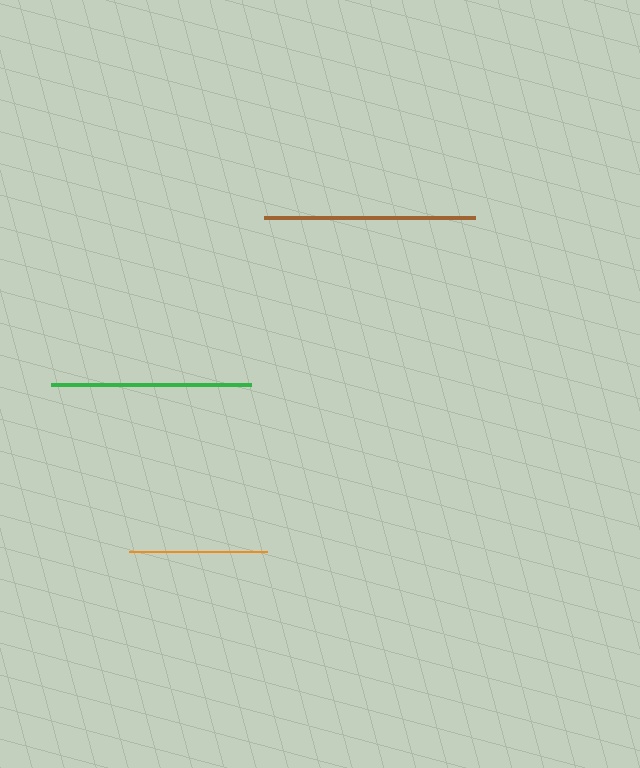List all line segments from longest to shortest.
From longest to shortest: brown, green, orange.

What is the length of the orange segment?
The orange segment is approximately 138 pixels long.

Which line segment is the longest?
The brown line is the longest at approximately 212 pixels.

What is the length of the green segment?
The green segment is approximately 200 pixels long.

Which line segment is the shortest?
The orange line is the shortest at approximately 138 pixels.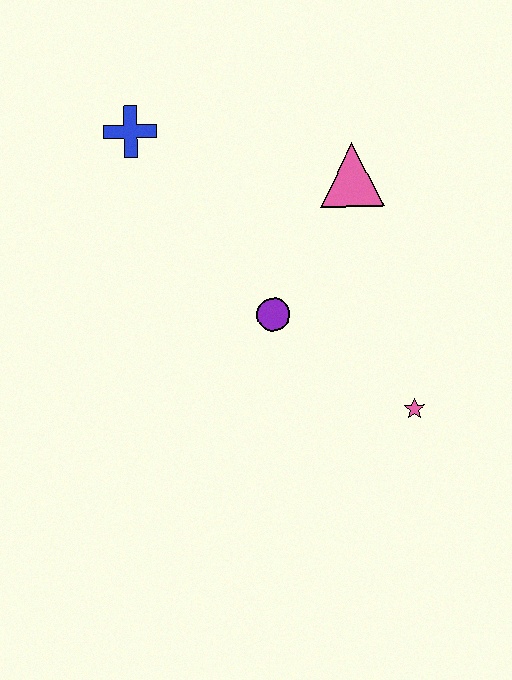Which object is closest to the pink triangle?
The purple circle is closest to the pink triangle.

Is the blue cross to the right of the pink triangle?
No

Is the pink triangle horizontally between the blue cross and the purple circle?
No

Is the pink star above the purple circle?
No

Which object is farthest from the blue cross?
The pink star is farthest from the blue cross.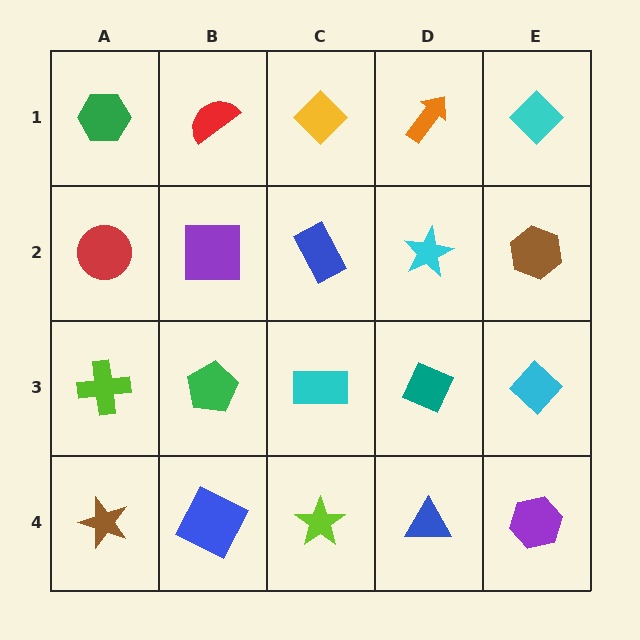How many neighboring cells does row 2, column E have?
3.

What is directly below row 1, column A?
A red circle.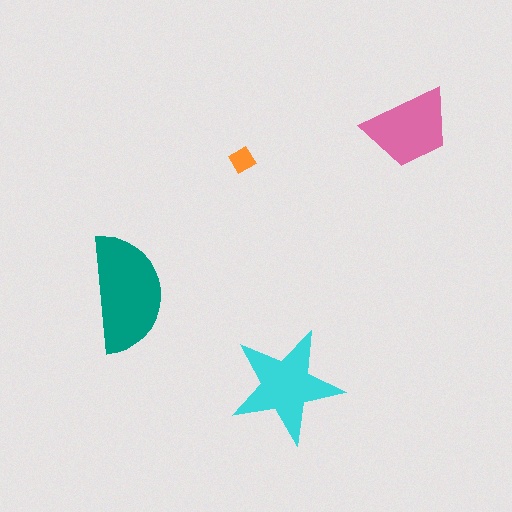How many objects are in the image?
There are 4 objects in the image.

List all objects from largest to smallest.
The teal semicircle, the cyan star, the pink trapezoid, the orange diamond.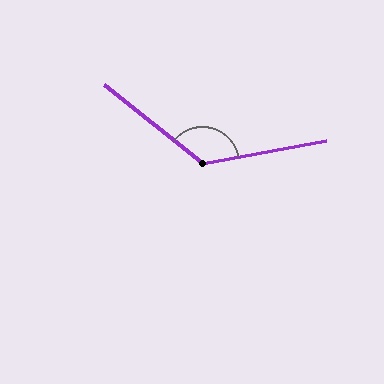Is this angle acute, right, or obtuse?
It is obtuse.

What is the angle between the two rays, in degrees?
Approximately 131 degrees.